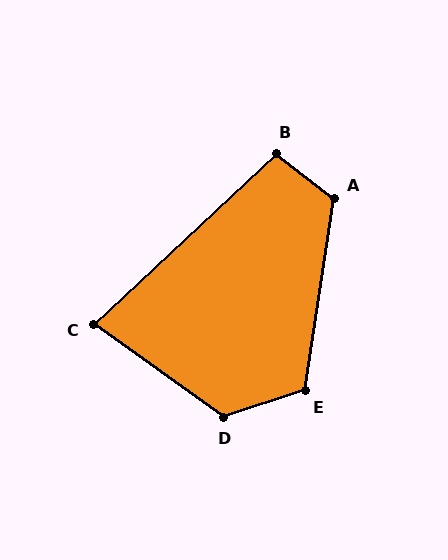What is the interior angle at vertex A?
Approximately 120 degrees (obtuse).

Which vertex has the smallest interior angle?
C, at approximately 79 degrees.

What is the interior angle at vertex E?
Approximately 117 degrees (obtuse).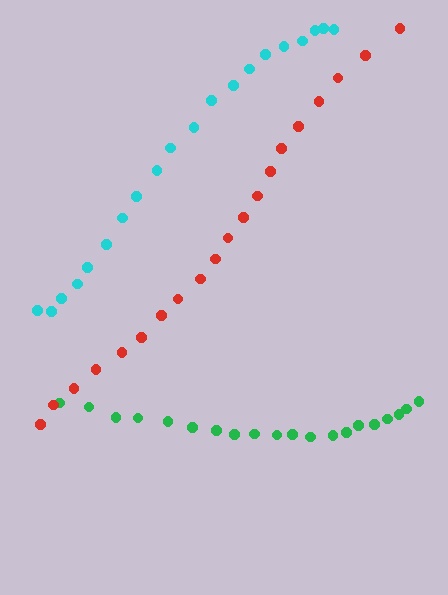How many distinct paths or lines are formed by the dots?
There are 3 distinct paths.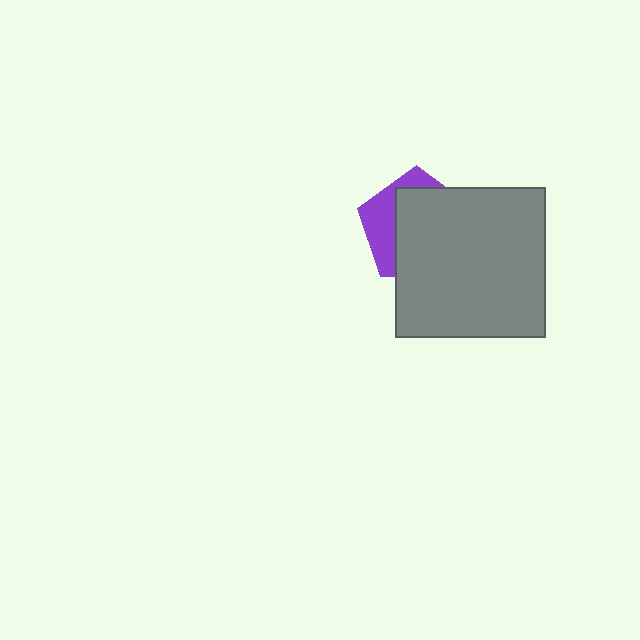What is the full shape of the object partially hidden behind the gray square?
The partially hidden object is a purple pentagon.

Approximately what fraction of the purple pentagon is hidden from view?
Roughly 67% of the purple pentagon is hidden behind the gray square.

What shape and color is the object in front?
The object in front is a gray square.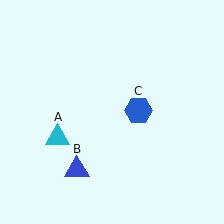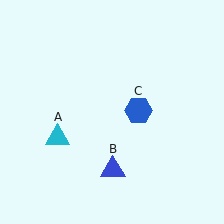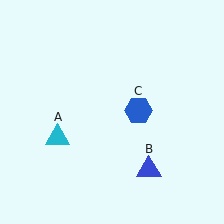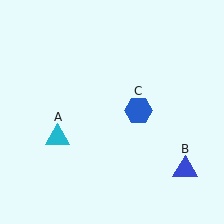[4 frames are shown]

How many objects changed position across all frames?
1 object changed position: blue triangle (object B).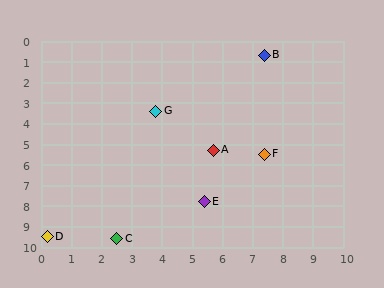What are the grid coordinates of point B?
Point B is at approximately (7.4, 0.7).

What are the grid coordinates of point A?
Point A is at approximately (5.7, 5.3).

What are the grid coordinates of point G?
Point G is at approximately (3.8, 3.4).